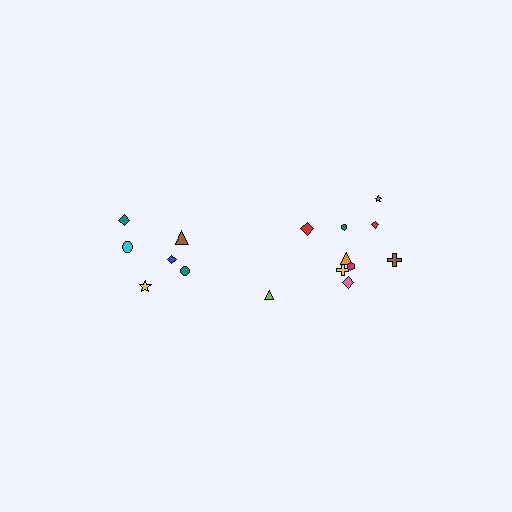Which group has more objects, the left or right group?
The right group.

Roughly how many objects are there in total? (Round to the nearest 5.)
Roughly 15 objects in total.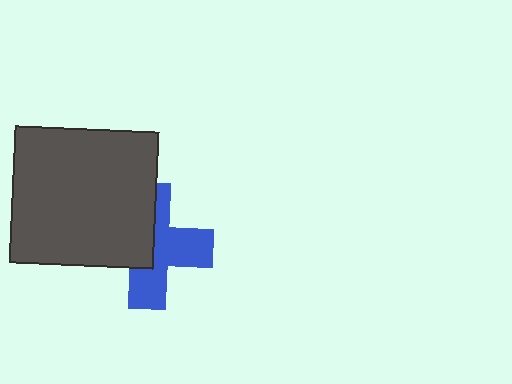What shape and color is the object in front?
The object in front is a dark gray rectangle.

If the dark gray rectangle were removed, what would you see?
You would see the complete blue cross.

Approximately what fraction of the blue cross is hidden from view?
Roughly 46% of the blue cross is hidden behind the dark gray rectangle.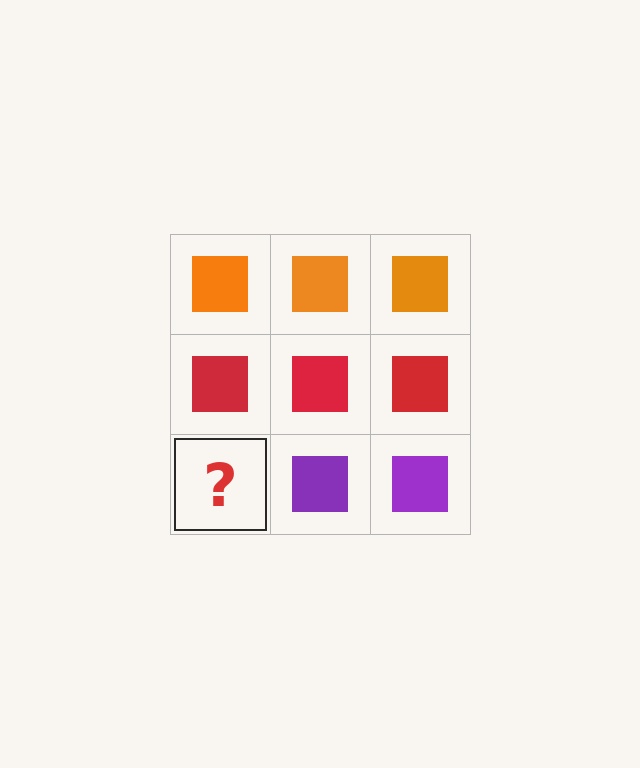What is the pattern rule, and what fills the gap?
The rule is that each row has a consistent color. The gap should be filled with a purple square.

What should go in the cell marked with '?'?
The missing cell should contain a purple square.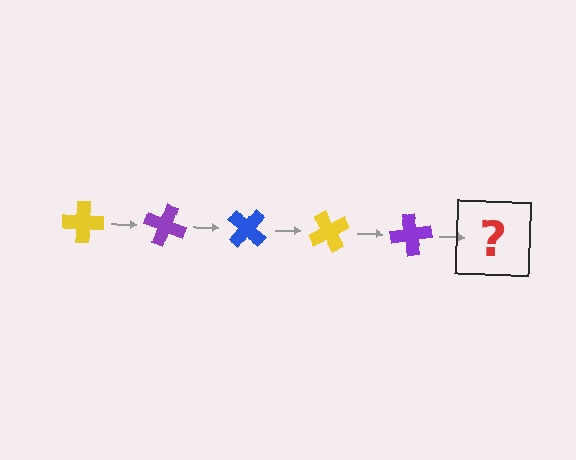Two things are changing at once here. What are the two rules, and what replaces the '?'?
The two rules are that it rotates 20 degrees each step and the color cycles through yellow, purple, and blue. The '?' should be a blue cross, rotated 100 degrees from the start.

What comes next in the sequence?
The next element should be a blue cross, rotated 100 degrees from the start.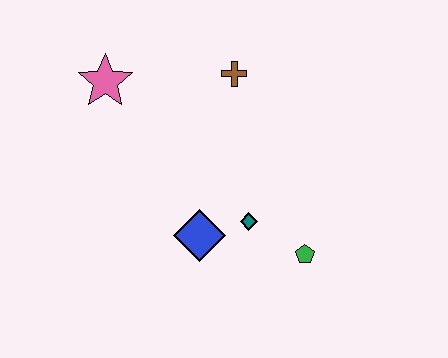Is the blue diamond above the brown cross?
No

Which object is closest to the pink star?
The brown cross is closest to the pink star.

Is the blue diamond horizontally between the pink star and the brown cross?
Yes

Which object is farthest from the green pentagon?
The pink star is farthest from the green pentagon.